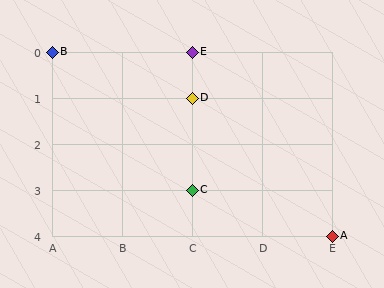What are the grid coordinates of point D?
Point D is at grid coordinates (C, 1).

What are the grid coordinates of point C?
Point C is at grid coordinates (C, 3).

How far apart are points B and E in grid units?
Points B and E are 2 columns apart.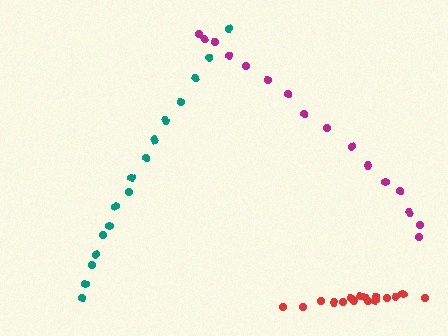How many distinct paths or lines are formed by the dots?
There are 3 distinct paths.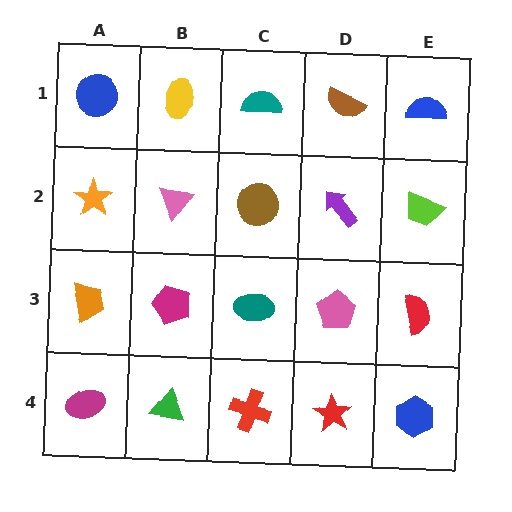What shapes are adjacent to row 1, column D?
A purple arrow (row 2, column D), a teal semicircle (row 1, column C), a blue semicircle (row 1, column E).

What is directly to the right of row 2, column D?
A lime trapezoid.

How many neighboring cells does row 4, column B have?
3.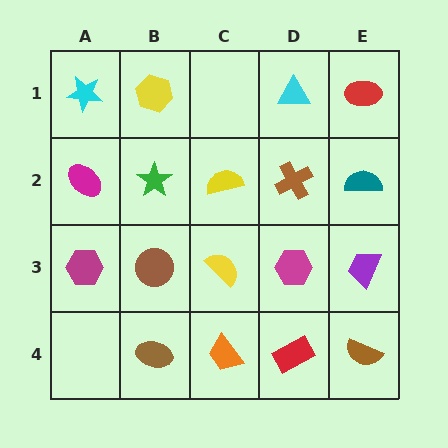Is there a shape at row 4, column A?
No, that cell is empty.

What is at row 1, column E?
A red ellipse.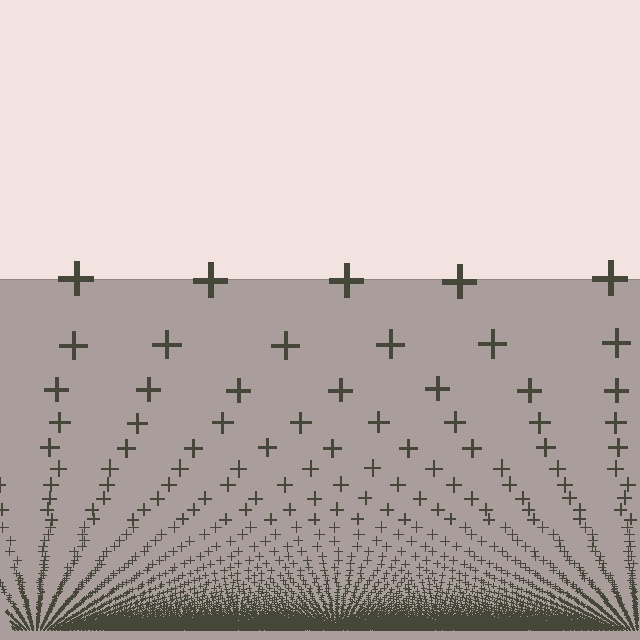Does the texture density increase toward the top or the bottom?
Density increases toward the bottom.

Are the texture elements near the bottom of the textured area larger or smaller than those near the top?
Smaller. The gradient is inverted — elements near the bottom are smaller and denser.